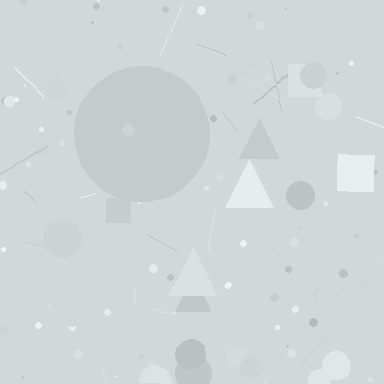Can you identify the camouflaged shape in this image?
The camouflaged shape is a circle.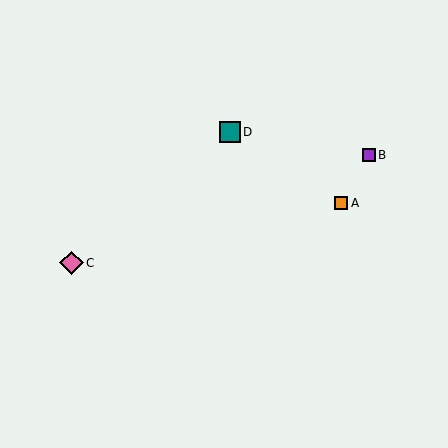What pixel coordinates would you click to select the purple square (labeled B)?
Click at (369, 155) to select the purple square B.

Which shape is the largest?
The pink diamond (labeled C) is the largest.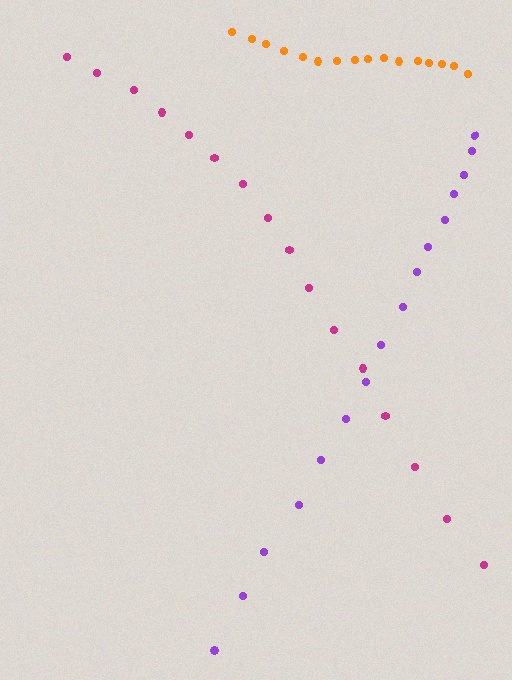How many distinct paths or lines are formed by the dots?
There are 3 distinct paths.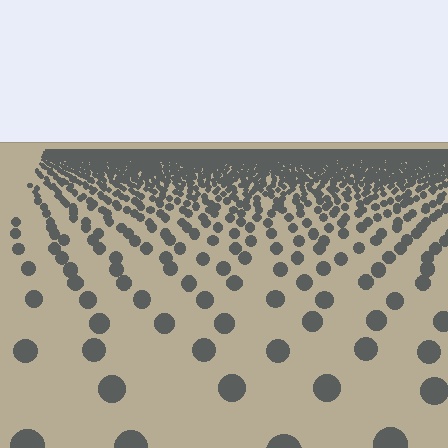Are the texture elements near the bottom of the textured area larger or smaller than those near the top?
Larger. Near the bottom, elements are closer to the viewer and appear at a bigger on-screen size.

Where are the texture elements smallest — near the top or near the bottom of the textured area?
Near the top.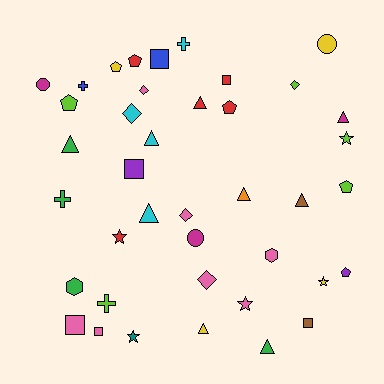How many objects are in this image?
There are 40 objects.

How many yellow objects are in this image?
There are 4 yellow objects.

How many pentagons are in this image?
There are 6 pentagons.